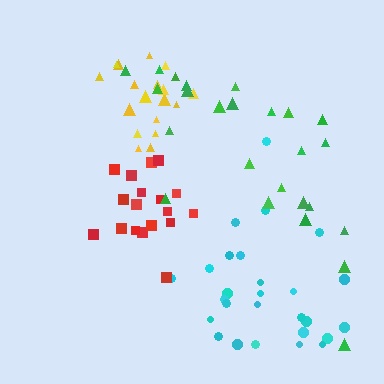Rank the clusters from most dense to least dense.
yellow, red, cyan, green.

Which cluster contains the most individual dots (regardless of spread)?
Cyan (27).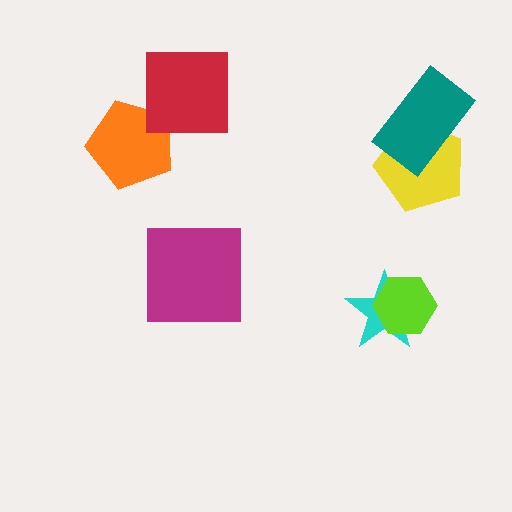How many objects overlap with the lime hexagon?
1 object overlaps with the lime hexagon.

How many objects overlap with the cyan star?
1 object overlaps with the cyan star.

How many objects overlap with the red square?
1 object overlaps with the red square.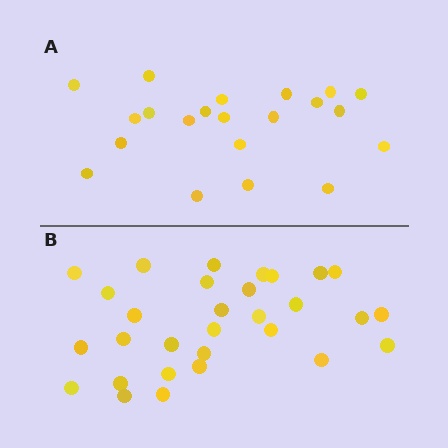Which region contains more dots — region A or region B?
Region B (the bottom region) has more dots.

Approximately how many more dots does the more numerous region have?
Region B has roughly 8 or so more dots than region A.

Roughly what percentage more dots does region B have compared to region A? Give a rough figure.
About 45% more.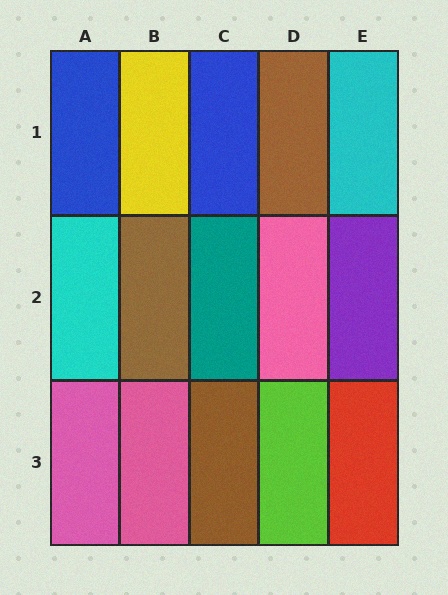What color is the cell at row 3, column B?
Pink.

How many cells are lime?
1 cell is lime.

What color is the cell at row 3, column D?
Lime.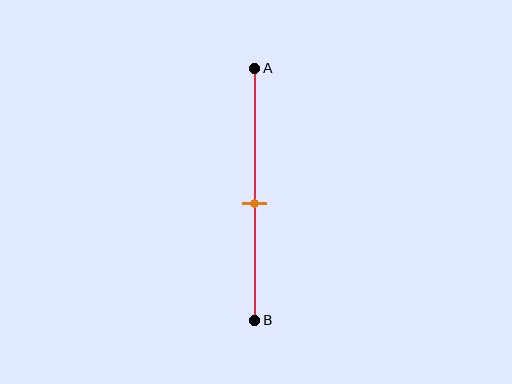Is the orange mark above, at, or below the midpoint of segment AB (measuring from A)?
The orange mark is below the midpoint of segment AB.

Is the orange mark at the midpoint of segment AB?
No, the mark is at about 55% from A, not at the 50% midpoint.